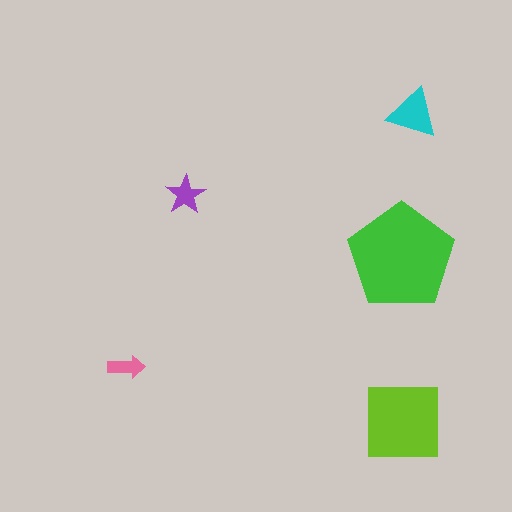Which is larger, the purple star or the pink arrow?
The purple star.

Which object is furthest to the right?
The cyan triangle is rightmost.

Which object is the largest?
The green pentagon.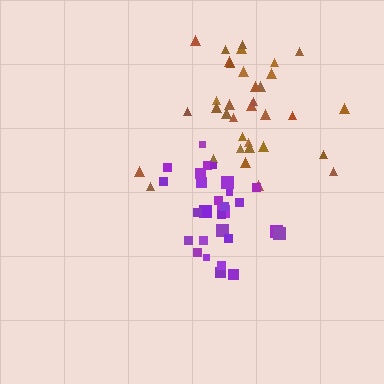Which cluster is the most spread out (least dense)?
Brown.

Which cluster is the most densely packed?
Purple.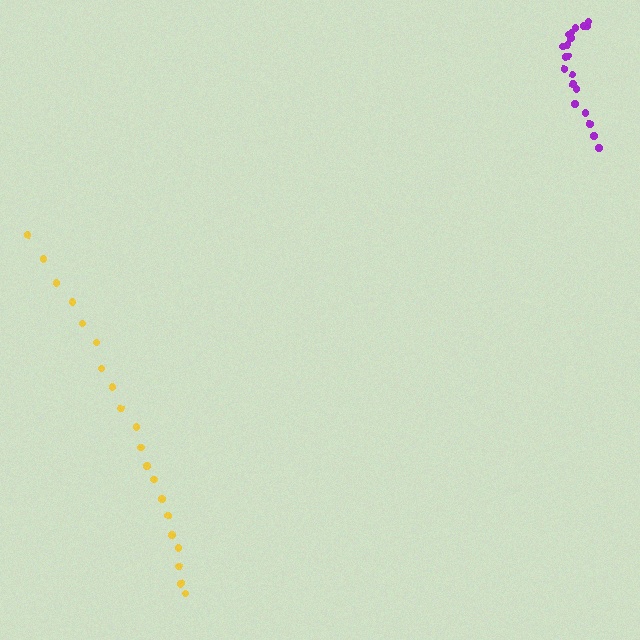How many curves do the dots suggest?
There are 2 distinct paths.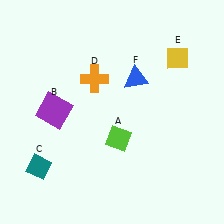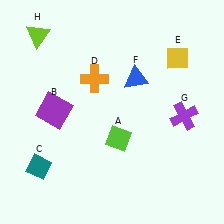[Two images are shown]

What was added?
A purple cross (G), a lime triangle (H) were added in Image 2.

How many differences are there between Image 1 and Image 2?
There are 2 differences between the two images.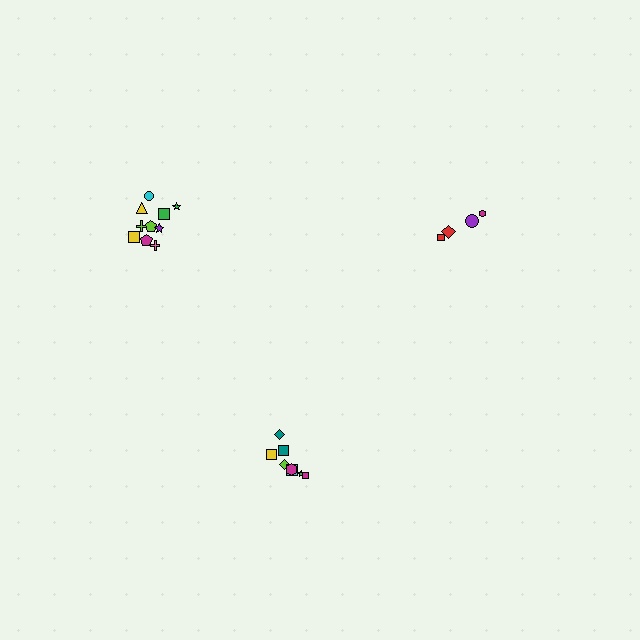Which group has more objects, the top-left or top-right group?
The top-left group.